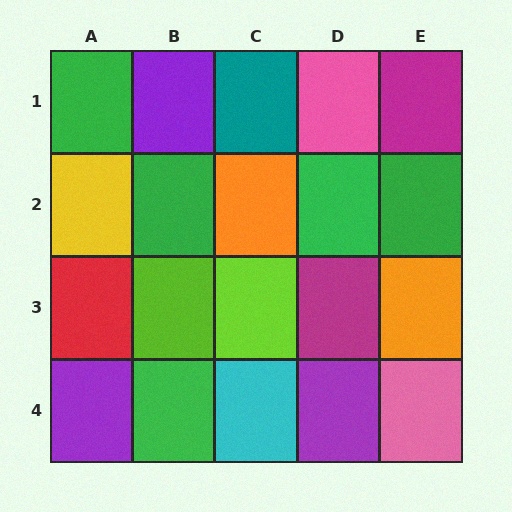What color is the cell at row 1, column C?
Teal.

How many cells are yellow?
1 cell is yellow.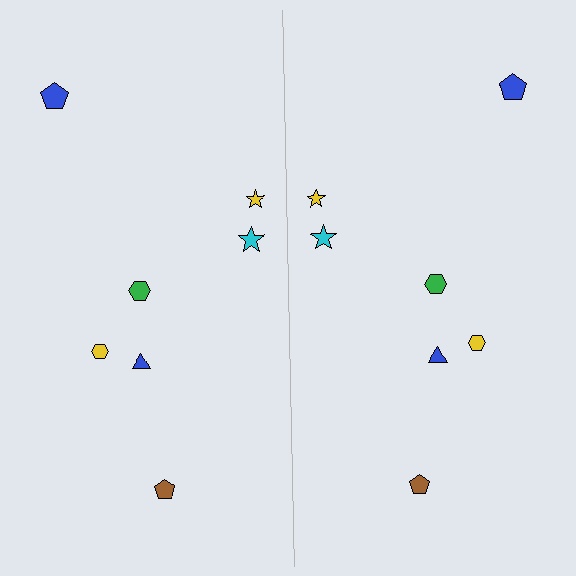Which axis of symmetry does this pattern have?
The pattern has a vertical axis of symmetry running through the center of the image.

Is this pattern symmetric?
Yes, this pattern has bilateral (reflection) symmetry.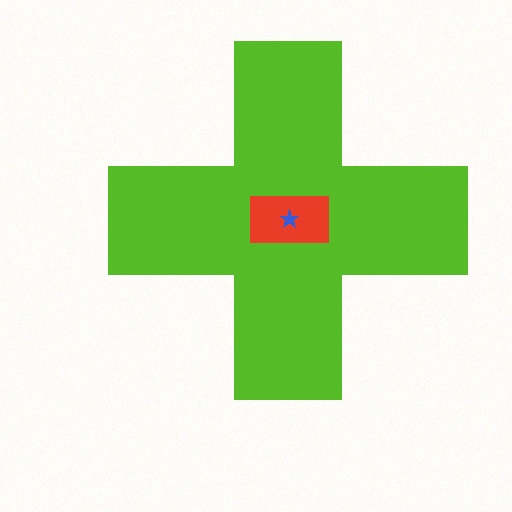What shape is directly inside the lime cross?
The red rectangle.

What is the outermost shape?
The lime cross.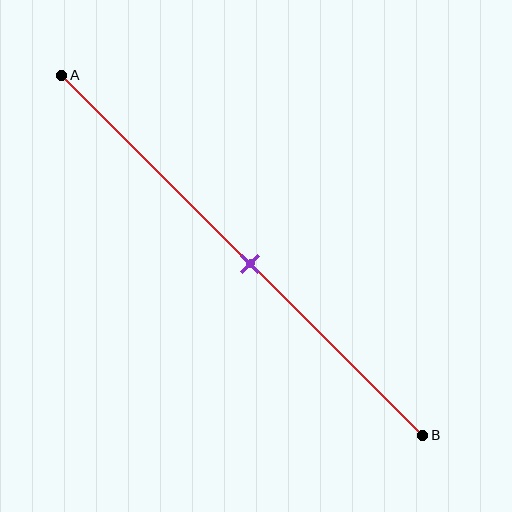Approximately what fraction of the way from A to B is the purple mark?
The purple mark is approximately 50% of the way from A to B.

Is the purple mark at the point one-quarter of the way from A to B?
No, the mark is at about 50% from A, not at the 25% one-quarter point.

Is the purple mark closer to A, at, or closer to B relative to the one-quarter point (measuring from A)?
The purple mark is closer to point B than the one-quarter point of segment AB.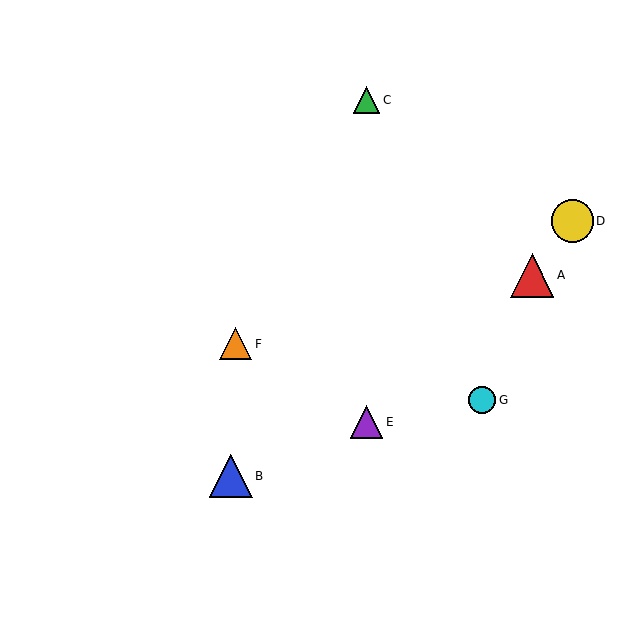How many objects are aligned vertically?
2 objects (C, E) are aligned vertically.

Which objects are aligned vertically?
Objects C, E are aligned vertically.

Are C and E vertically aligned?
Yes, both are at x≈366.